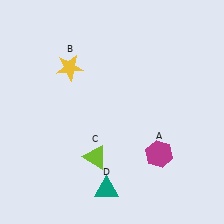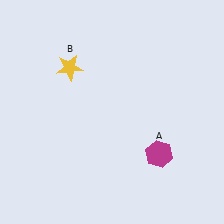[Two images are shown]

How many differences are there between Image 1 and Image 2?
There are 2 differences between the two images.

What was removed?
The teal triangle (D), the lime triangle (C) were removed in Image 2.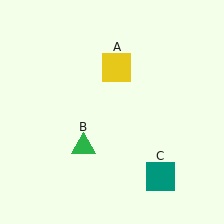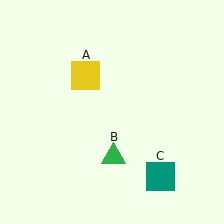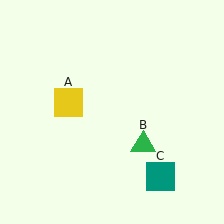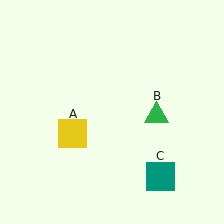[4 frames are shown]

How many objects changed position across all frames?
2 objects changed position: yellow square (object A), green triangle (object B).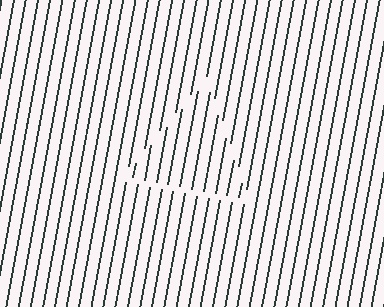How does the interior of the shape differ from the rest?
The interior of the shape contains the same grating, shifted by half a period — the contour is defined by the phase discontinuity where line-ends from the inner and outer gratings abut.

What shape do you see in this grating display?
An illusory triangle. The interior of the shape contains the same grating, shifted by half a period — the contour is defined by the phase discontinuity where line-ends from the inner and outer gratings abut.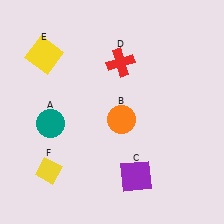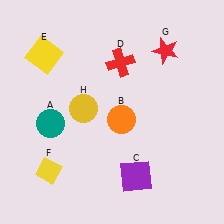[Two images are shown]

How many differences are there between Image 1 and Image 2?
There are 2 differences between the two images.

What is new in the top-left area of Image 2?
A yellow circle (H) was added in the top-left area of Image 2.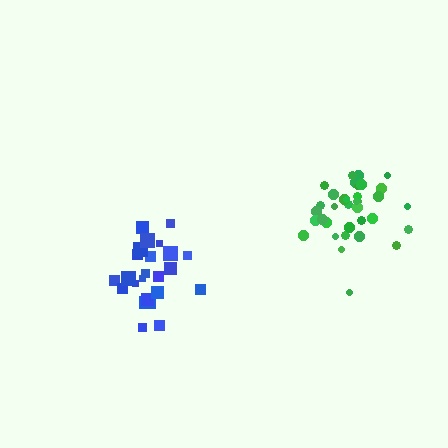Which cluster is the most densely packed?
Green.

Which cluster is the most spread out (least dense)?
Blue.